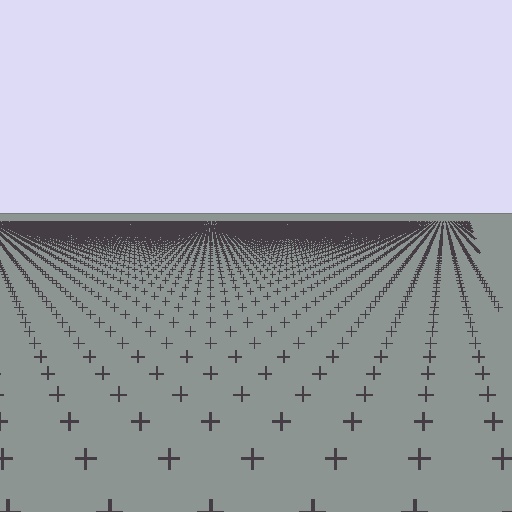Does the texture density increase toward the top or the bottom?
Density increases toward the top.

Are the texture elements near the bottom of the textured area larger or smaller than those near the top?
Larger. Near the bottom, elements are closer to the viewer and appear at a bigger on-screen size.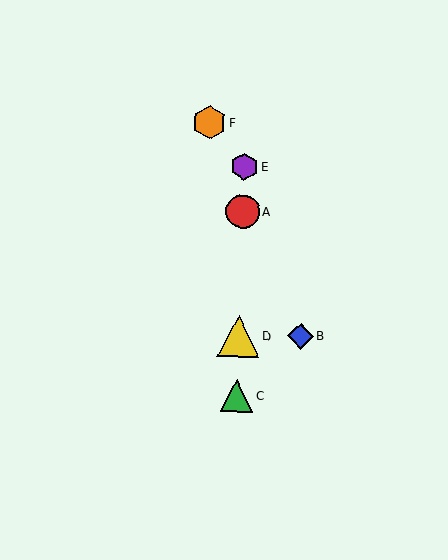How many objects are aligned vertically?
4 objects (A, C, D, E) are aligned vertically.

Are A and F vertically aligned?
No, A is at x≈243 and F is at x≈209.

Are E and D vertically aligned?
Yes, both are at x≈244.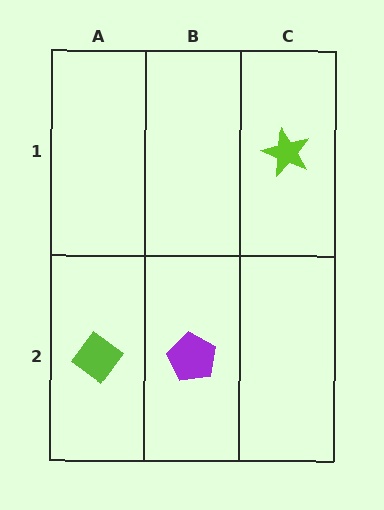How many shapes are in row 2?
2 shapes.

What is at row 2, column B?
A purple pentagon.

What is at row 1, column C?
A lime star.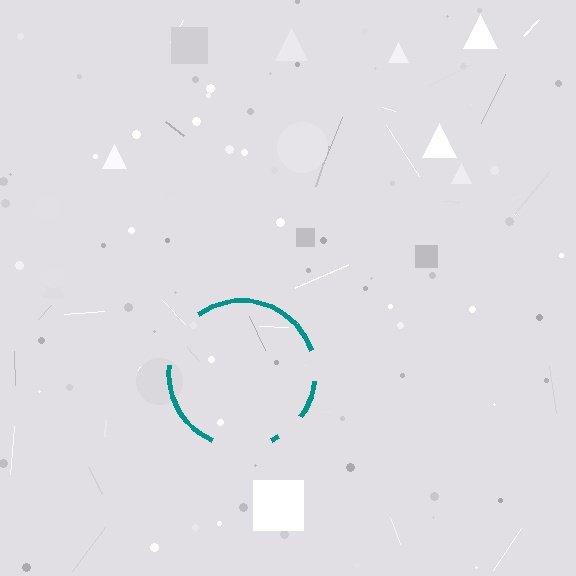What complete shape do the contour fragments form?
The contour fragments form a circle.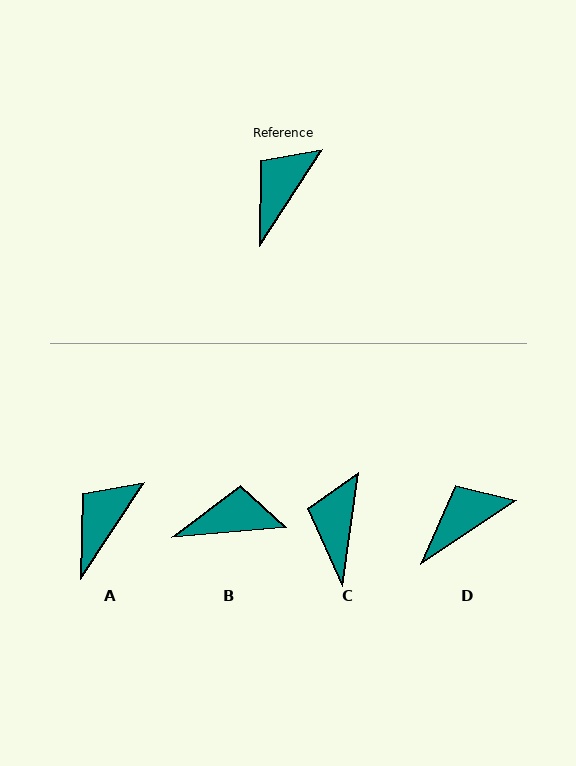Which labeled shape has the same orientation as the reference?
A.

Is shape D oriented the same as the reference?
No, it is off by about 23 degrees.